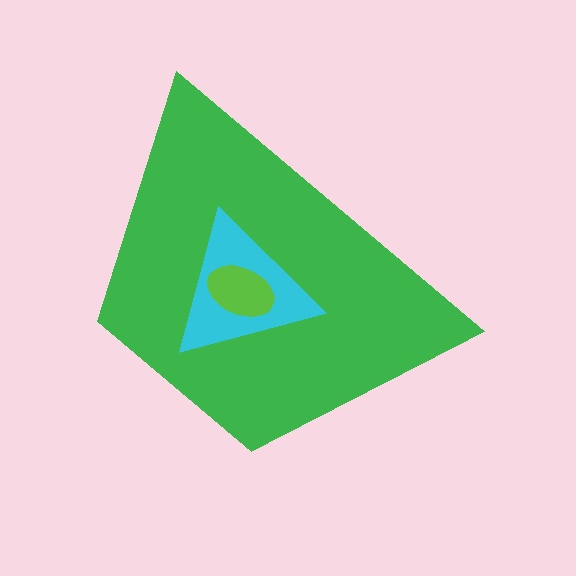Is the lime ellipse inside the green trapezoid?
Yes.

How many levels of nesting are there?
3.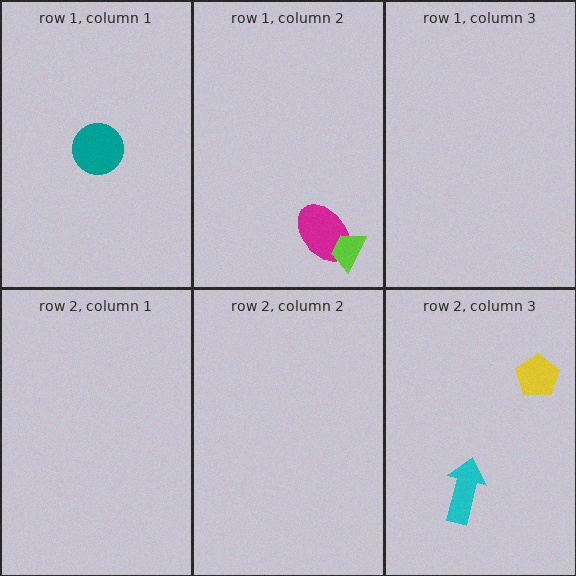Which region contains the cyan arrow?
The row 2, column 3 region.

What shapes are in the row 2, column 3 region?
The yellow pentagon, the cyan arrow.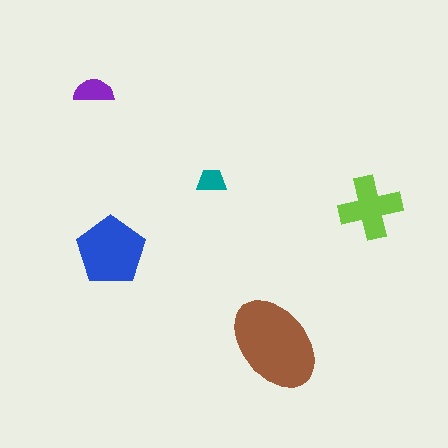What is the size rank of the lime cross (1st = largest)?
3rd.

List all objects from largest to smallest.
The brown ellipse, the blue pentagon, the lime cross, the purple semicircle, the teal trapezoid.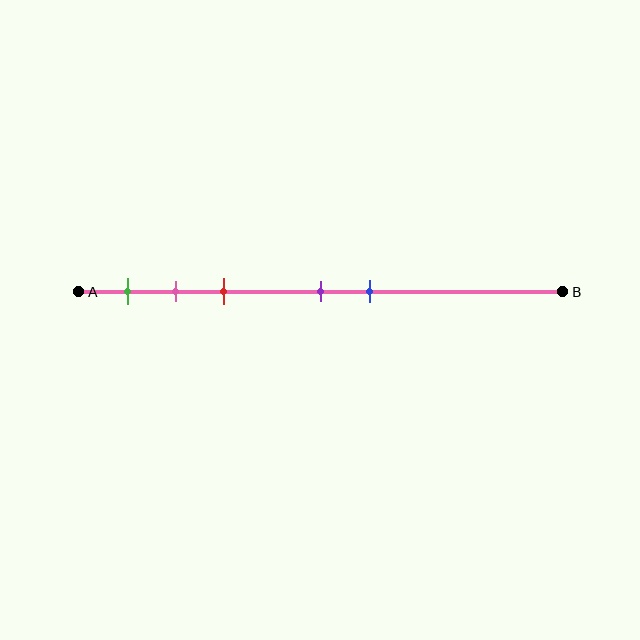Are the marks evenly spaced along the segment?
No, the marks are not evenly spaced.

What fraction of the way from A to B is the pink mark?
The pink mark is approximately 20% (0.2) of the way from A to B.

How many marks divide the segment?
There are 5 marks dividing the segment.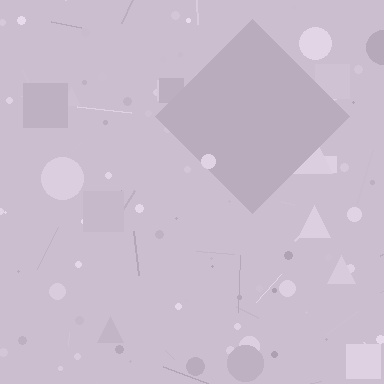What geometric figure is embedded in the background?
A diamond is embedded in the background.